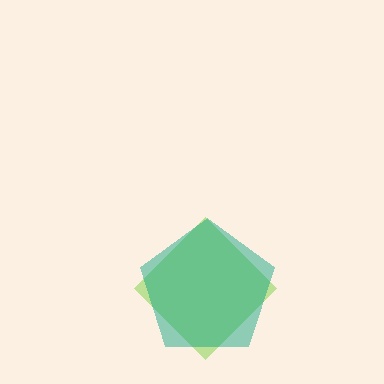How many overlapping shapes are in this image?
There are 2 overlapping shapes in the image.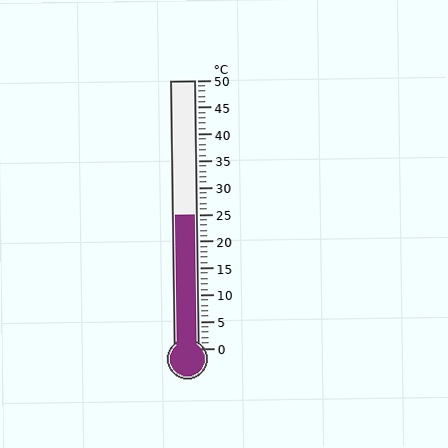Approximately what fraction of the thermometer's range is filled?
The thermometer is filled to approximately 50% of its range.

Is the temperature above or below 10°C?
The temperature is above 10°C.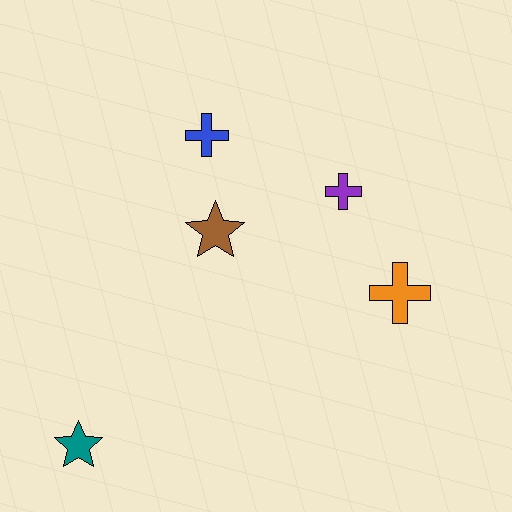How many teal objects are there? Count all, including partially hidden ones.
There is 1 teal object.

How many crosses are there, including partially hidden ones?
There are 3 crosses.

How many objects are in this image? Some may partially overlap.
There are 5 objects.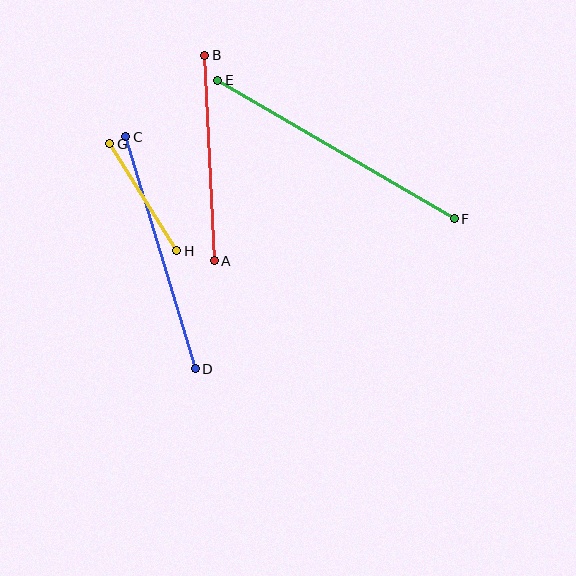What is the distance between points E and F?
The distance is approximately 274 pixels.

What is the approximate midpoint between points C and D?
The midpoint is at approximately (160, 253) pixels.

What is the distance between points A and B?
The distance is approximately 206 pixels.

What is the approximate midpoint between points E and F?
The midpoint is at approximately (336, 149) pixels.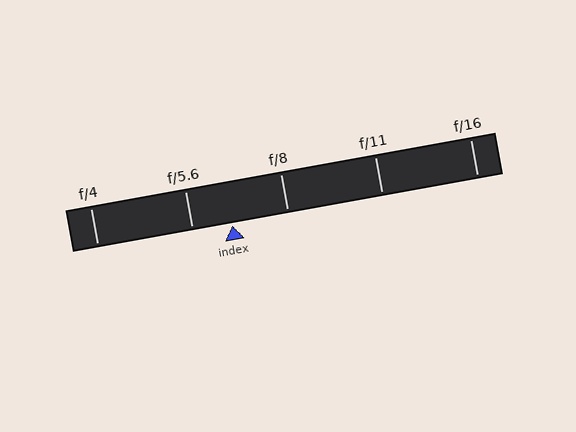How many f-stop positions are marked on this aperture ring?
There are 5 f-stop positions marked.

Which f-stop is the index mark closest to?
The index mark is closest to f/5.6.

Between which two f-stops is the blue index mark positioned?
The index mark is between f/5.6 and f/8.